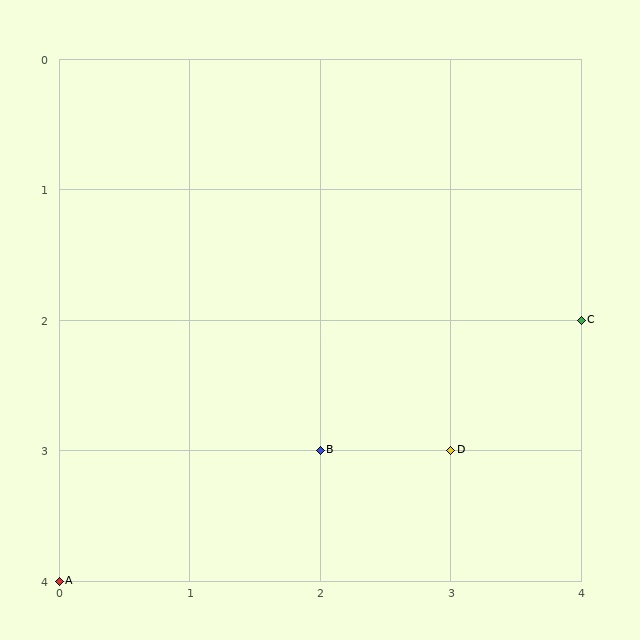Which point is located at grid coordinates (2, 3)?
Point B is at (2, 3).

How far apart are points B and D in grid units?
Points B and D are 1 column apart.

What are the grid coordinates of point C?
Point C is at grid coordinates (4, 2).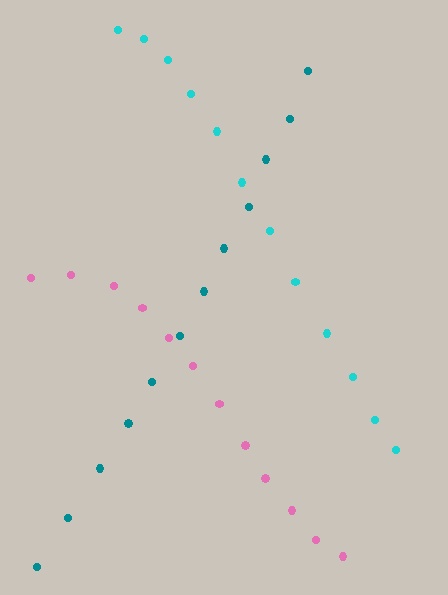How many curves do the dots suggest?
There are 3 distinct paths.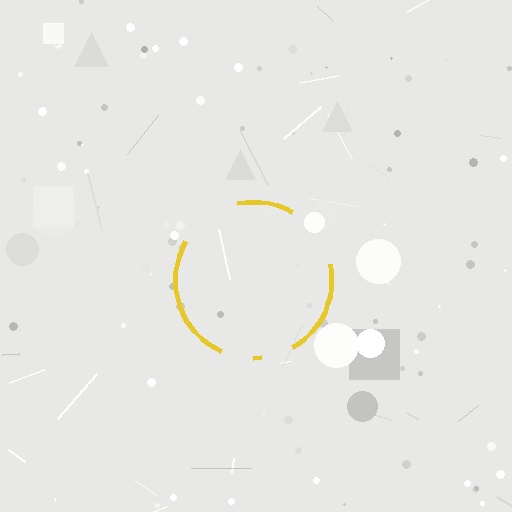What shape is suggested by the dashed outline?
The dashed outline suggests a circle.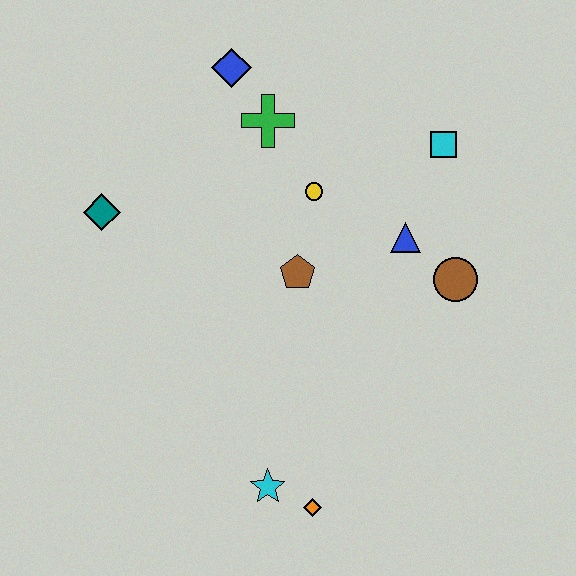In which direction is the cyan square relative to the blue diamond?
The cyan square is to the right of the blue diamond.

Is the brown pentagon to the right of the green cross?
Yes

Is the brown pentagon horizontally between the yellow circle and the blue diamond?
Yes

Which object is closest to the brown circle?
The blue triangle is closest to the brown circle.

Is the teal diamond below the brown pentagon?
No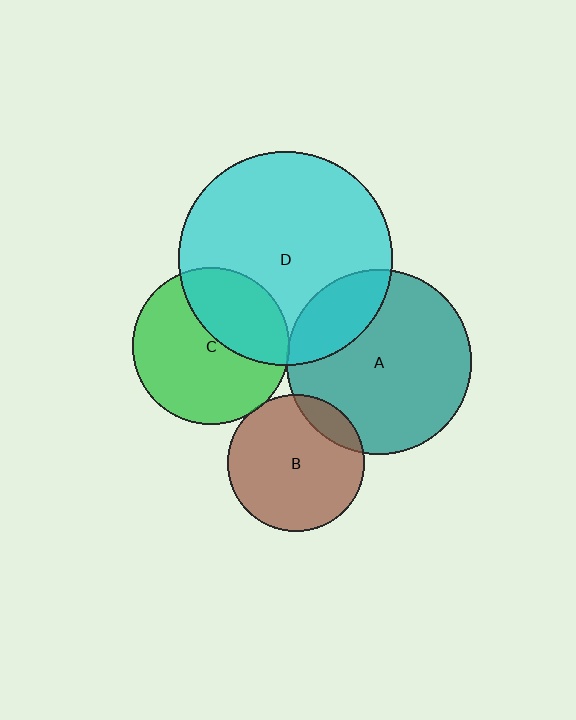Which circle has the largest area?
Circle D (cyan).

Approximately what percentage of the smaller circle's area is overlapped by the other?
Approximately 15%.